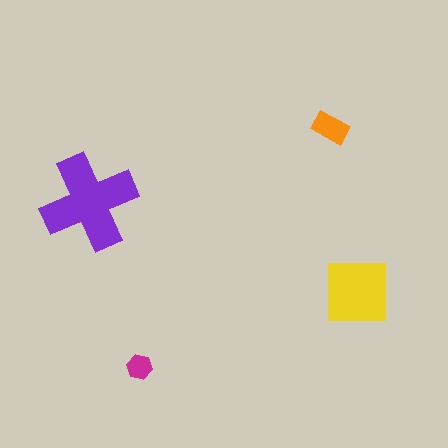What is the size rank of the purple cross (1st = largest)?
1st.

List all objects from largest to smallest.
The purple cross, the yellow square, the orange rectangle, the magenta hexagon.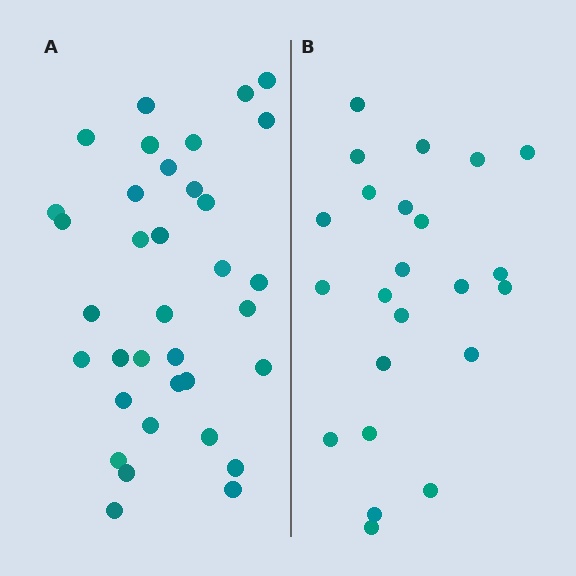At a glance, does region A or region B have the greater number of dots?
Region A (the left region) has more dots.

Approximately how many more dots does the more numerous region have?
Region A has roughly 12 or so more dots than region B.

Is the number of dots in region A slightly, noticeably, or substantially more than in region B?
Region A has substantially more. The ratio is roughly 1.5 to 1.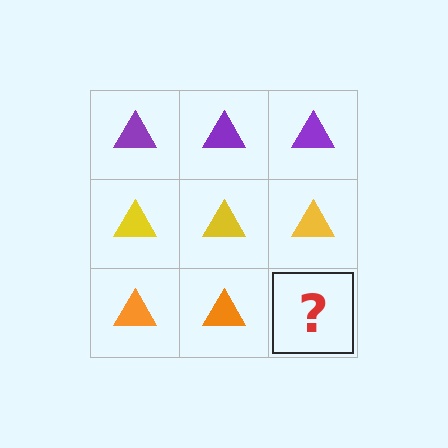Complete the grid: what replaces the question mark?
The question mark should be replaced with an orange triangle.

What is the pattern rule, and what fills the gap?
The rule is that each row has a consistent color. The gap should be filled with an orange triangle.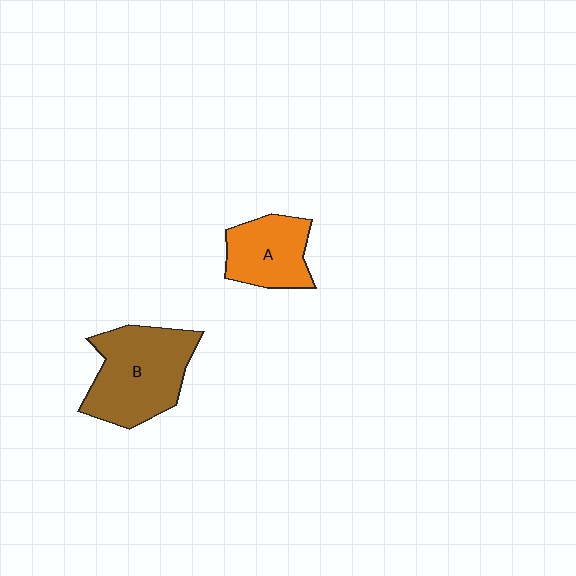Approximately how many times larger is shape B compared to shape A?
Approximately 1.6 times.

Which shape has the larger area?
Shape B (brown).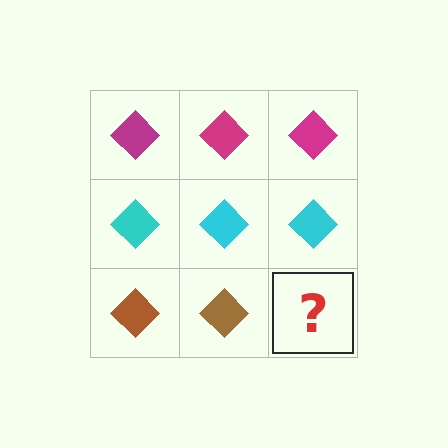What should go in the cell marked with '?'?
The missing cell should contain a brown diamond.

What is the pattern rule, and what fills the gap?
The rule is that each row has a consistent color. The gap should be filled with a brown diamond.